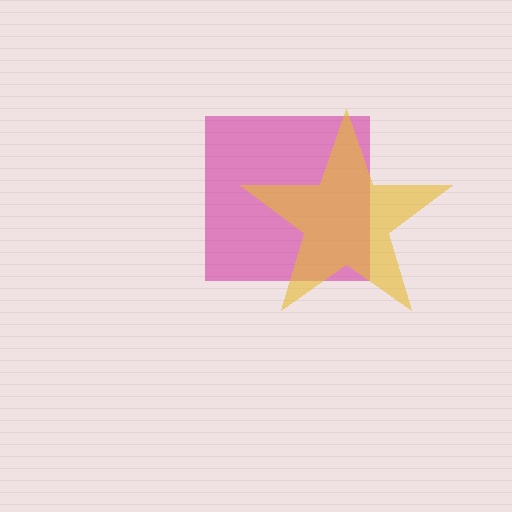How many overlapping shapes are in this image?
There are 2 overlapping shapes in the image.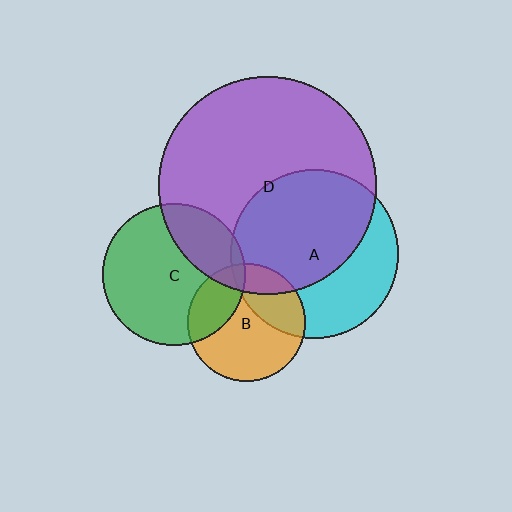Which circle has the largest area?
Circle D (purple).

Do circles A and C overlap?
Yes.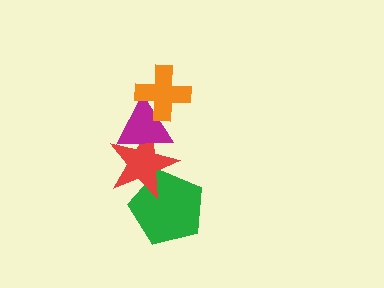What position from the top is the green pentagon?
The green pentagon is 4th from the top.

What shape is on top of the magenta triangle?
The orange cross is on top of the magenta triangle.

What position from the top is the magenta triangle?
The magenta triangle is 2nd from the top.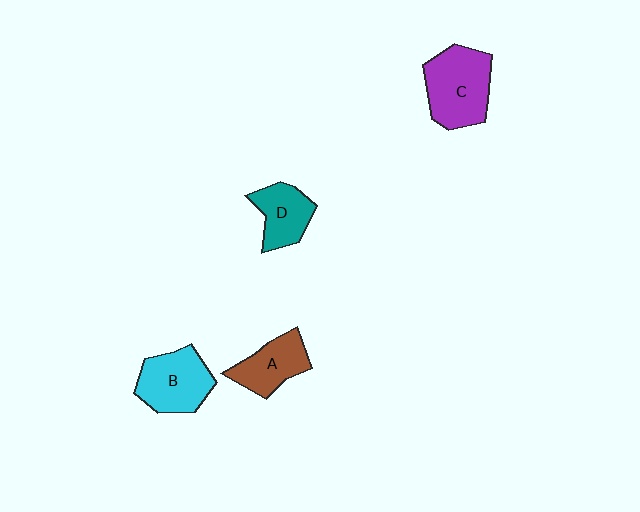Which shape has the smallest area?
Shape D (teal).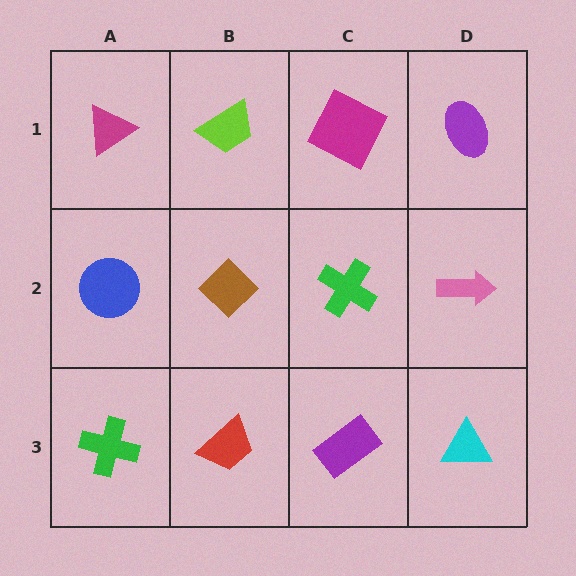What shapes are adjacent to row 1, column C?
A green cross (row 2, column C), a lime trapezoid (row 1, column B), a purple ellipse (row 1, column D).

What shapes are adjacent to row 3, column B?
A brown diamond (row 2, column B), a green cross (row 3, column A), a purple rectangle (row 3, column C).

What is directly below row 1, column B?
A brown diamond.